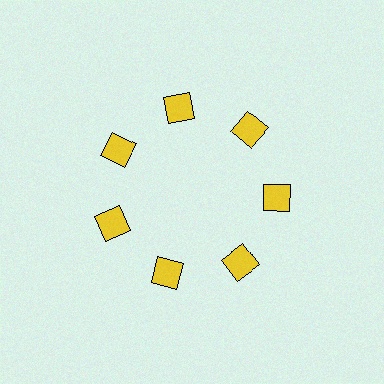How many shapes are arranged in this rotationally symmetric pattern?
There are 7 shapes, arranged in 7 groups of 1.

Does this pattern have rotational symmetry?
Yes, this pattern has 7-fold rotational symmetry. It looks the same after rotating 51 degrees around the center.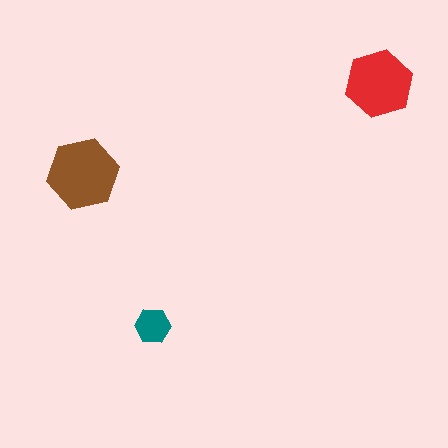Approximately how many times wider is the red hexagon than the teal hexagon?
About 2 times wider.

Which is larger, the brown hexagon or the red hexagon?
The brown one.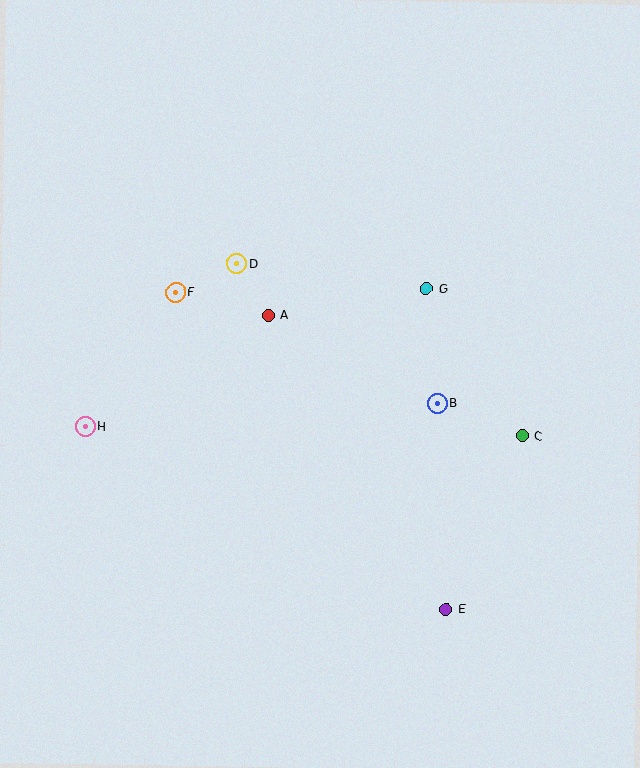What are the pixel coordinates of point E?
Point E is at (446, 609).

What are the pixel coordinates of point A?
Point A is at (268, 316).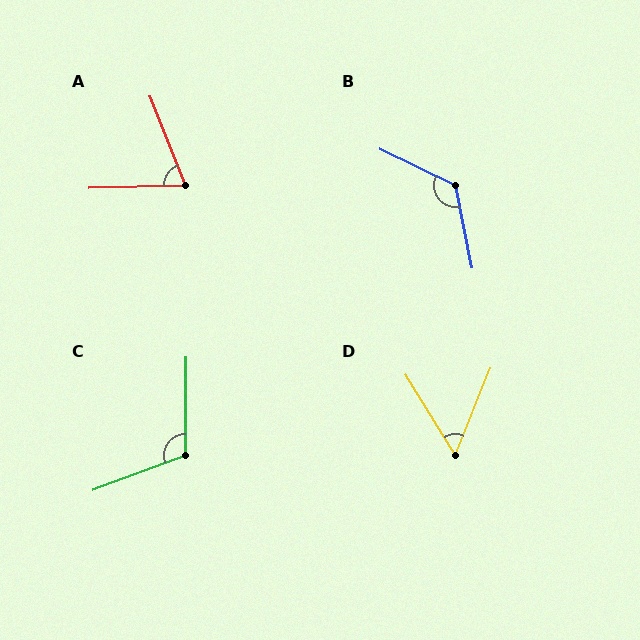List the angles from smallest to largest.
D (54°), A (70°), C (110°), B (127°).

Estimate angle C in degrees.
Approximately 110 degrees.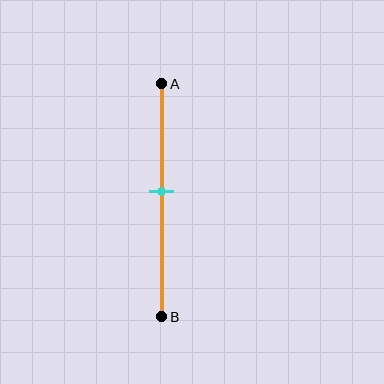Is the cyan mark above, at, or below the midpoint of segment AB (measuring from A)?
The cyan mark is above the midpoint of segment AB.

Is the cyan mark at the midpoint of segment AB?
No, the mark is at about 45% from A, not at the 50% midpoint.